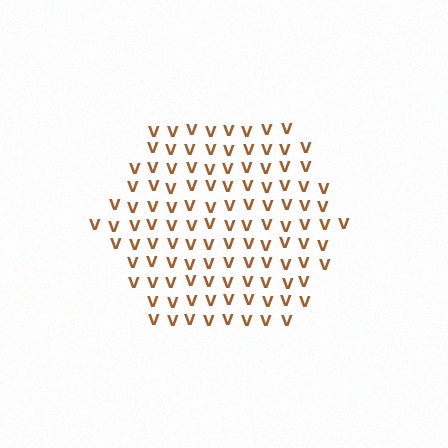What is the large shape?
The large shape is a hexagon.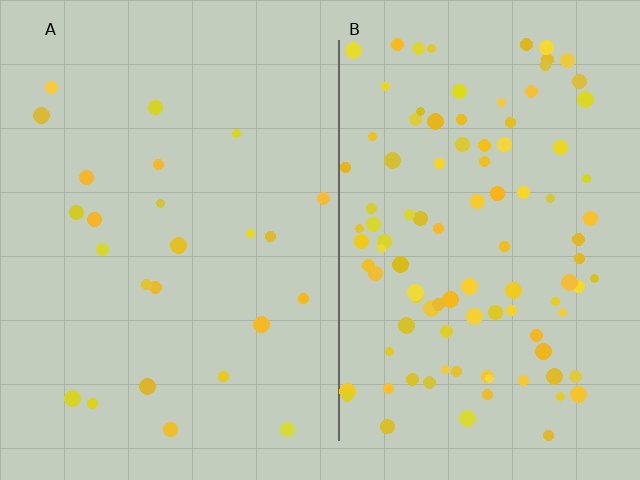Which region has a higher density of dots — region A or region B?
B (the right).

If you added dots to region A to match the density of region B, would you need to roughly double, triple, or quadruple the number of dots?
Approximately quadruple.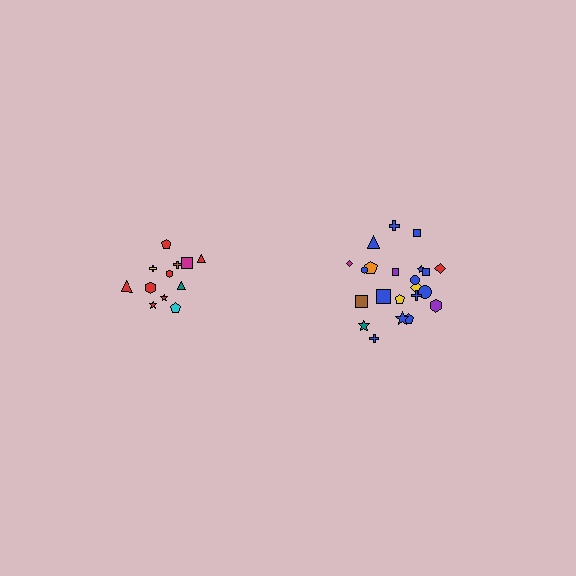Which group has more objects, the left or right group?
The right group.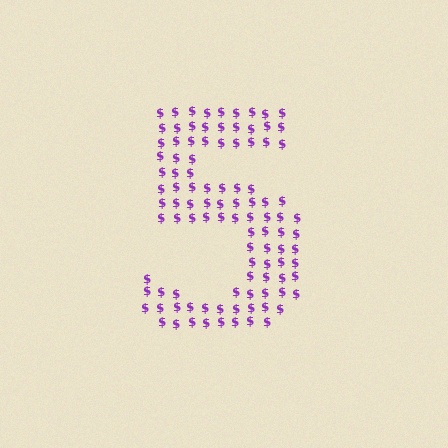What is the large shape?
The large shape is the digit 5.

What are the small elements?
The small elements are dollar signs.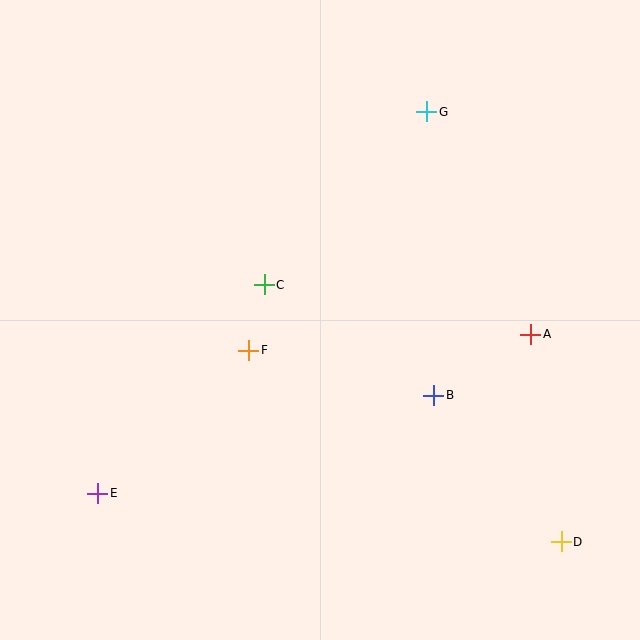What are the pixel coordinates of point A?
Point A is at (530, 334).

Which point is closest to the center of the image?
Point C at (264, 285) is closest to the center.